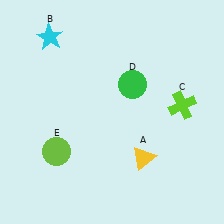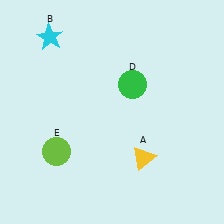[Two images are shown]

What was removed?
The lime cross (C) was removed in Image 2.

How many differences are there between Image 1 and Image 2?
There is 1 difference between the two images.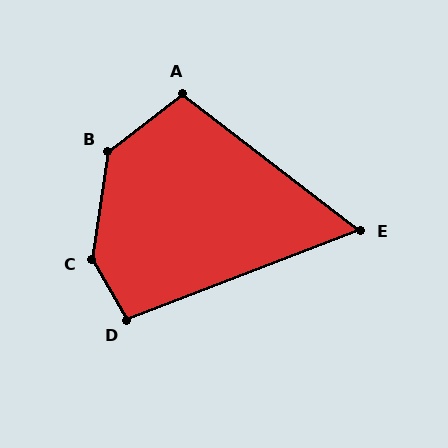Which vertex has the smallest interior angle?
E, at approximately 59 degrees.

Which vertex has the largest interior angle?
C, at approximately 142 degrees.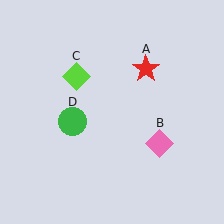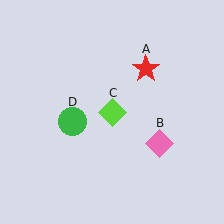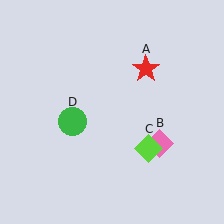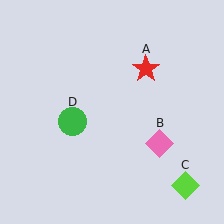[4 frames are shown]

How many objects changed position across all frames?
1 object changed position: lime diamond (object C).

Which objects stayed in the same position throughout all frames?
Red star (object A) and pink diamond (object B) and green circle (object D) remained stationary.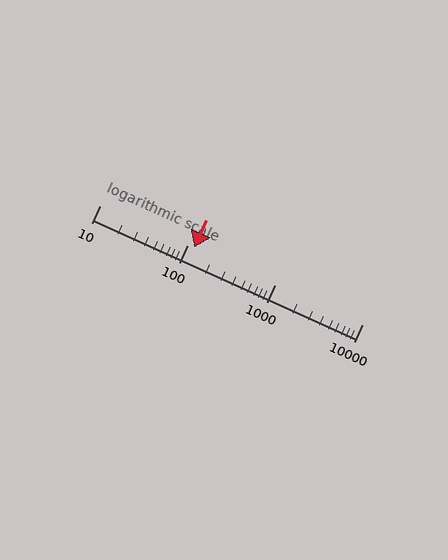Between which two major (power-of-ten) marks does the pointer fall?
The pointer is between 100 and 1000.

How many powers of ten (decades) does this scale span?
The scale spans 3 decades, from 10 to 10000.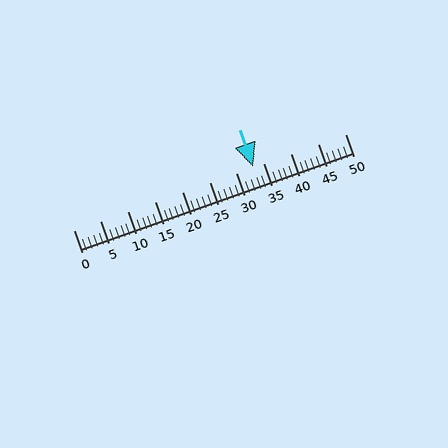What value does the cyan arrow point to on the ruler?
The cyan arrow points to approximately 33.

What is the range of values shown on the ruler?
The ruler shows values from 0 to 50.